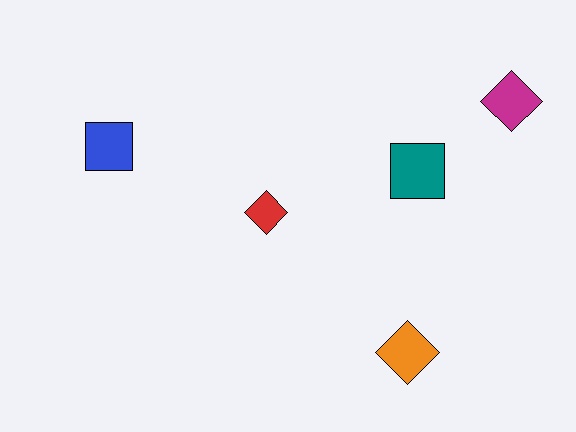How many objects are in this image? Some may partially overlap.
There are 5 objects.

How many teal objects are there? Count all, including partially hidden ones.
There is 1 teal object.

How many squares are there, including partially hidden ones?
There are 2 squares.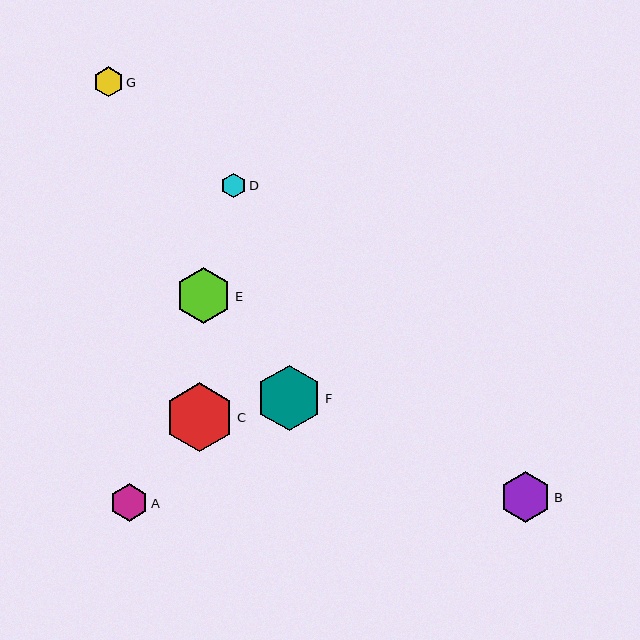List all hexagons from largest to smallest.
From largest to smallest: C, F, E, B, A, G, D.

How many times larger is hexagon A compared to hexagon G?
Hexagon A is approximately 1.3 times the size of hexagon G.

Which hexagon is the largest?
Hexagon C is the largest with a size of approximately 69 pixels.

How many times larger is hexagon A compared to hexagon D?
Hexagon A is approximately 1.5 times the size of hexagon D.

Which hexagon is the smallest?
Hexagon D is the smallest with a size of approximately 24 pixels.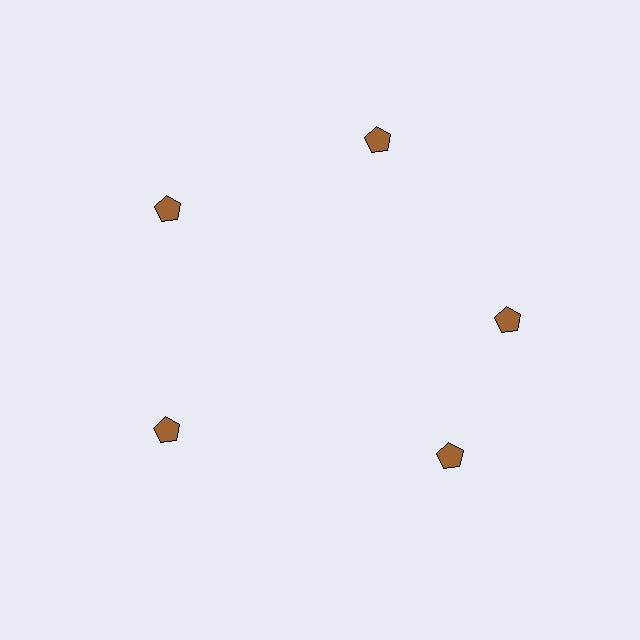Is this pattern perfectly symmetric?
No. The 5 brown pentagons are arranged in a ring, but one element near the 5 o'clock position is rotated out of alignment along the ring, breaking the 5-fold rotational symmetry.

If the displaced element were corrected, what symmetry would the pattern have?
It would have 5-fold rotational symmetry — the pattern would map onto itself every 72 degrees.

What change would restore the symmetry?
The symmetry would be restored by rotating it back into even spacing with its neighbors so that all 5 pentagons sit at equal angles and equal distance from the center.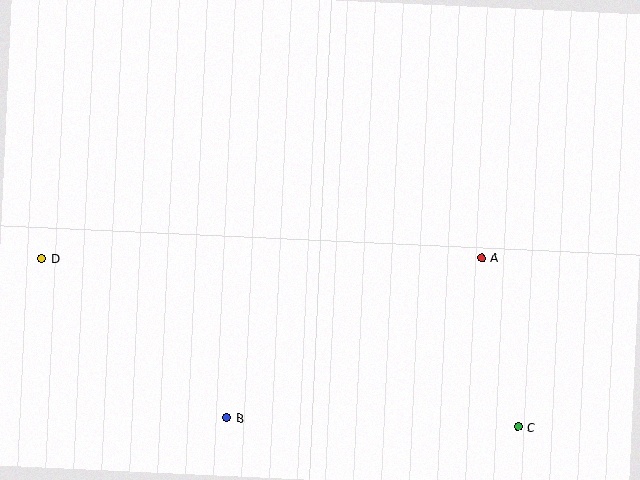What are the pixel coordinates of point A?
Point A is at (482, 258).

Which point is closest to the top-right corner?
Point A is closest to the top-right corner.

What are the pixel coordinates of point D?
Point D is at (42, 259).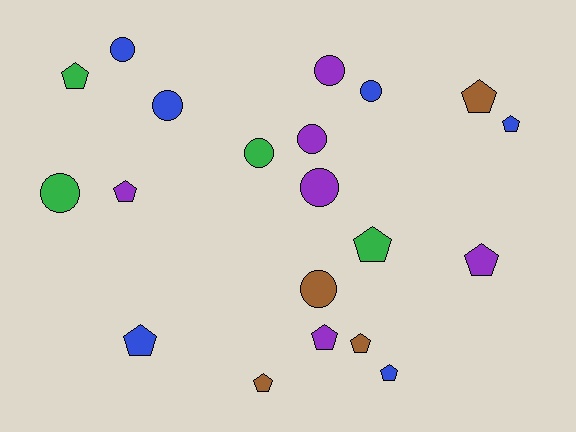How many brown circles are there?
There is 1 brown circle.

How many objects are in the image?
There are 20 objects.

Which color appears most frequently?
Purple, with 6 objects.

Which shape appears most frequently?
Pentagon, with 11 objects.